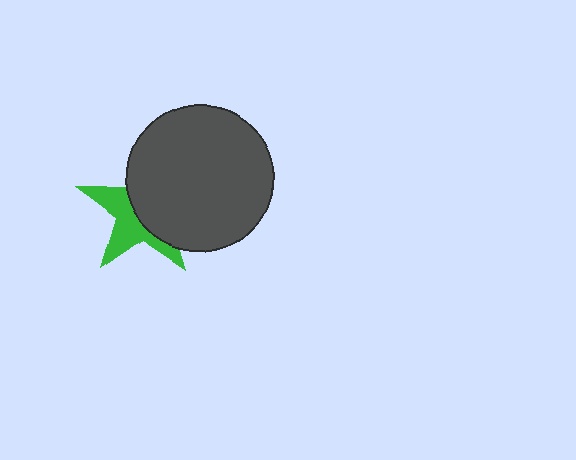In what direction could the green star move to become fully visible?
The green star could move left. That would shift it out from behind the dark gray circle entirely.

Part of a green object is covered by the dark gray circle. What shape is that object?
It is a star.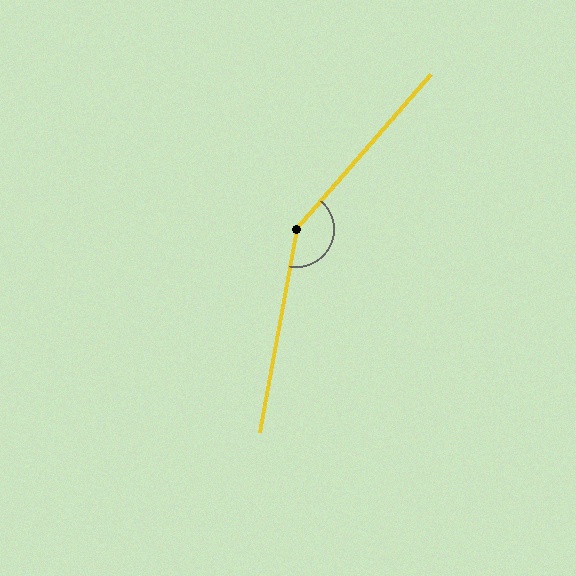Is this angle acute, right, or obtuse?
It is obtuse.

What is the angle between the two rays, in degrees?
Approximately 149 degrees.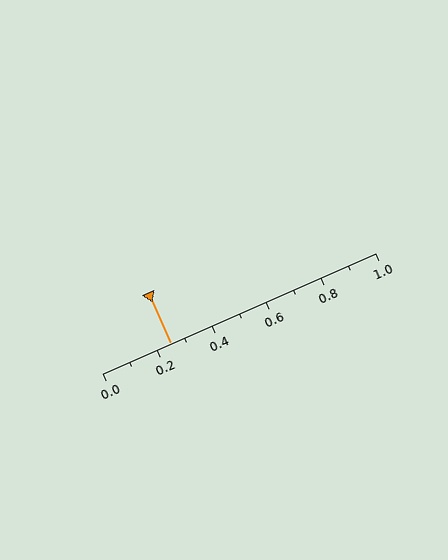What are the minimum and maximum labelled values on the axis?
The axis runs from 0.0 to 1.0.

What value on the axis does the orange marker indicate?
The marker indicates approximately 0.25.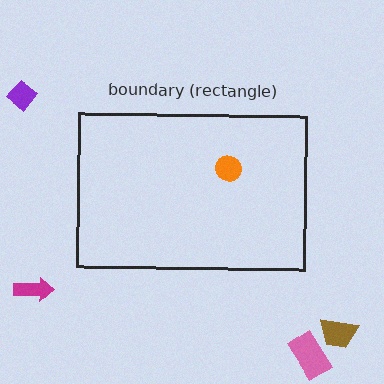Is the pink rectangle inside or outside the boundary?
Outside.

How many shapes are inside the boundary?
1 inside, 4 outside.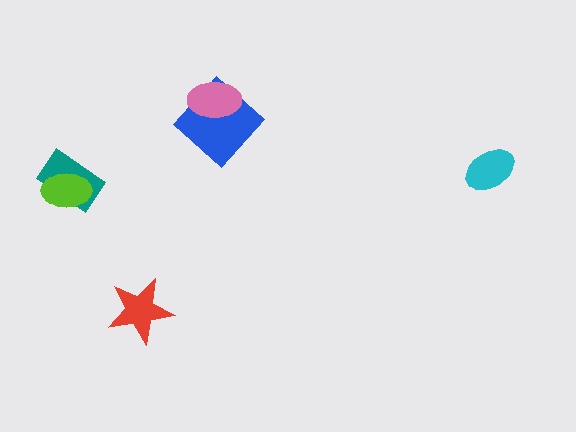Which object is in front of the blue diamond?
The pink ellipse is in front of the blue diamond.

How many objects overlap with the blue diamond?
1 object overlaps with the blue diamond.